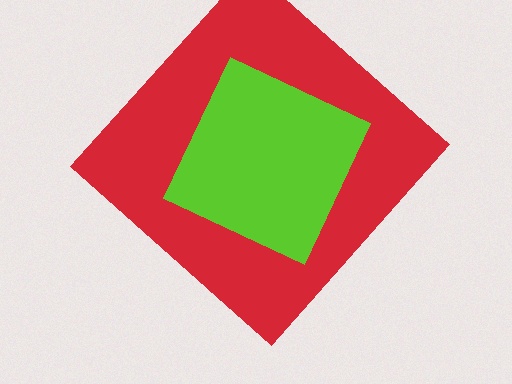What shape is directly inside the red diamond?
The lime diamond.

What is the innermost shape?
The lime diamond.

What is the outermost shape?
The red diamond.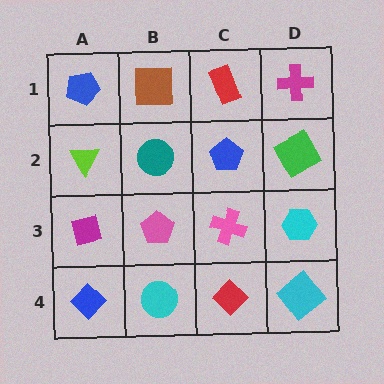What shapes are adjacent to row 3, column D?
A green square (row 2, column D), a cyan diamond (row 4, column D), a pink cross (row 3, column C).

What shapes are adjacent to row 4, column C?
A pink cross (row 3, column C), a cyan circle (row 4, column B), a cyan diamond (row 4, column D).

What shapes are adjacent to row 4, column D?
A cyan hexagon (row 3, column D), a red diamond (row 4, column C).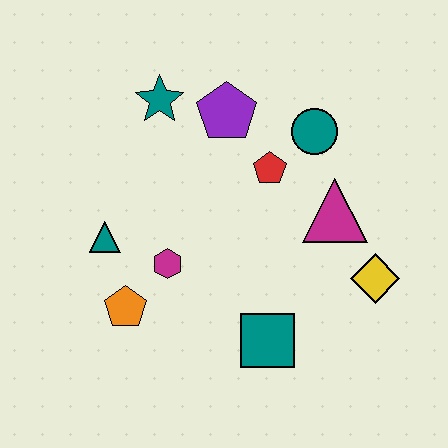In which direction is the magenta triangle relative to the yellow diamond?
The magenta triangle is above the yellow diamond.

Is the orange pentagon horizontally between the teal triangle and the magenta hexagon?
Yes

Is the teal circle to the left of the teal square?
No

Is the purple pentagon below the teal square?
No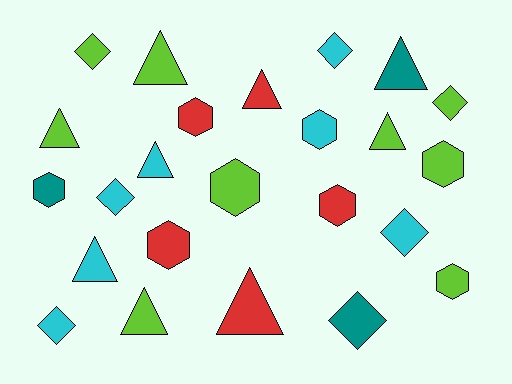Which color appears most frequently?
Lime, with 9 objects.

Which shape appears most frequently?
Triangle, with 9 objects.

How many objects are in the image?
There are 24 objects.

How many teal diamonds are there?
There is 1 teal diamond.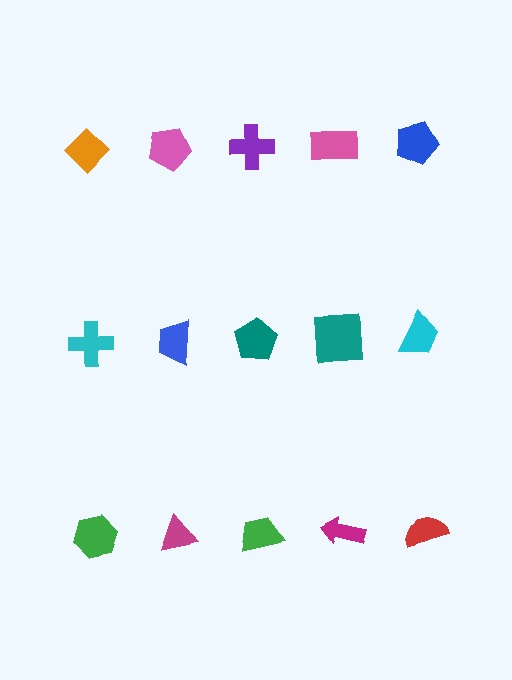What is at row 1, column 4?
A pink rectangle.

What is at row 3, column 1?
A green hexagon.